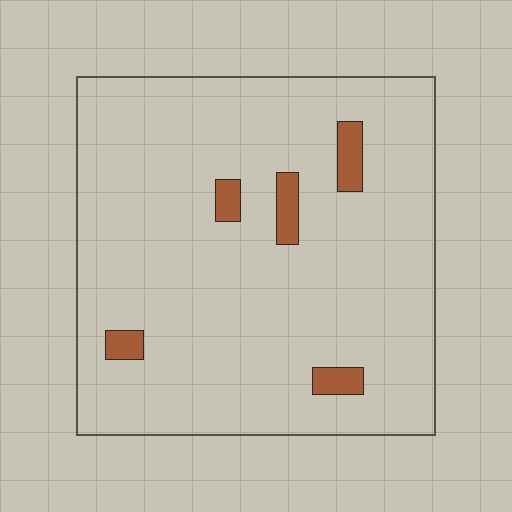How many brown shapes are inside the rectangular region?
5.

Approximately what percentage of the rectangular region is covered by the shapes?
Approximately 5%.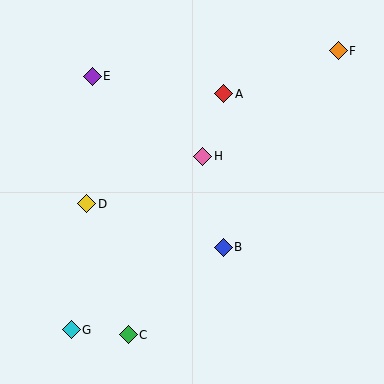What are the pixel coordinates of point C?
Point C is at (128, 335).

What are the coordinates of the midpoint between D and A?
The midpoint between D and A is at (155, 149).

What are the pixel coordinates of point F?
Point F is at (338, 51).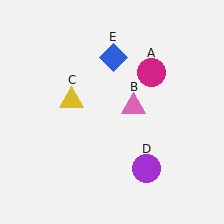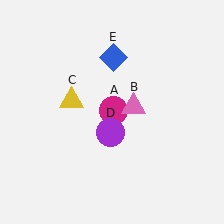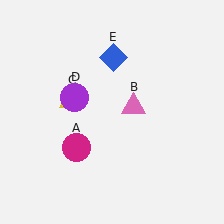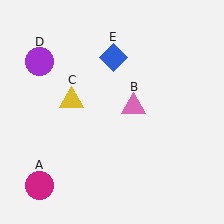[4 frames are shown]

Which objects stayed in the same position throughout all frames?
Pink triangle (object B) and yellow triangle (object C) and blue diamond (object E) remained stationary.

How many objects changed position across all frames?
2 objects changed position: magenta circle (object A), purple circle (object D).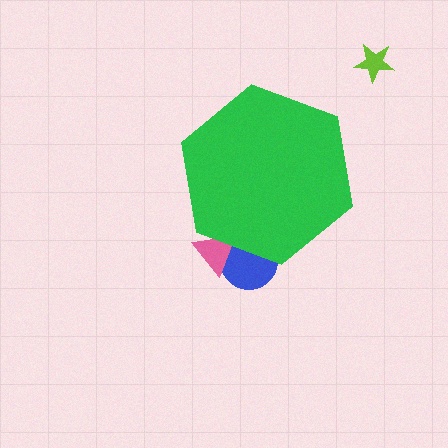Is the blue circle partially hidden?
Yes, the blue circle is partially hidden behind the green hexagon.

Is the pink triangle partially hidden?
Yes, the pink triangle is partially hidden behind the green hexagon.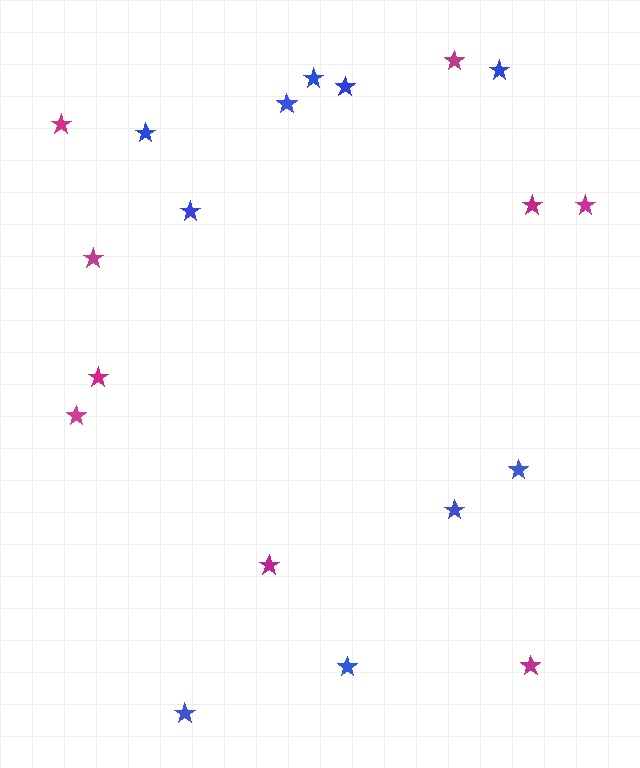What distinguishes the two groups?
There are 2 groups: one group of blue stars (10) and one group of magenta stars (9).